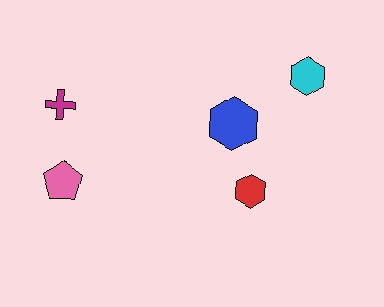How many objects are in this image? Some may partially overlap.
There are 5 objects.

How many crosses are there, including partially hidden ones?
There is 1 cross.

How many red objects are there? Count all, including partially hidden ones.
There is 1 red object.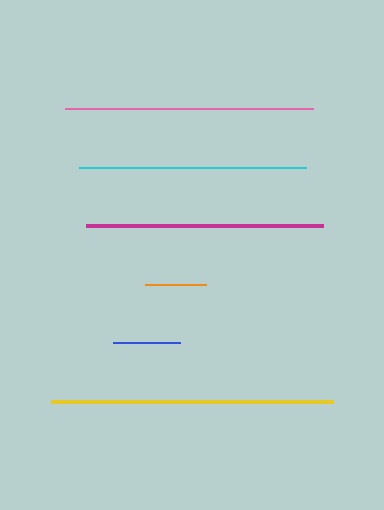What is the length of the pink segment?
The pink segment is approximately 248 pixels long.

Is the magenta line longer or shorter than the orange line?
The magenta line is longer than the orange line.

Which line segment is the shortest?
The orange line is the shortest at approximately 61 pixels.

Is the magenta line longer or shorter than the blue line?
The magenta line is longer than the blue line.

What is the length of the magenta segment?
The magenta segment is approximately 237 pixels long.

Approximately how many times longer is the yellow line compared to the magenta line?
The yellow line is approximately 1.2 times the length of the magenta line.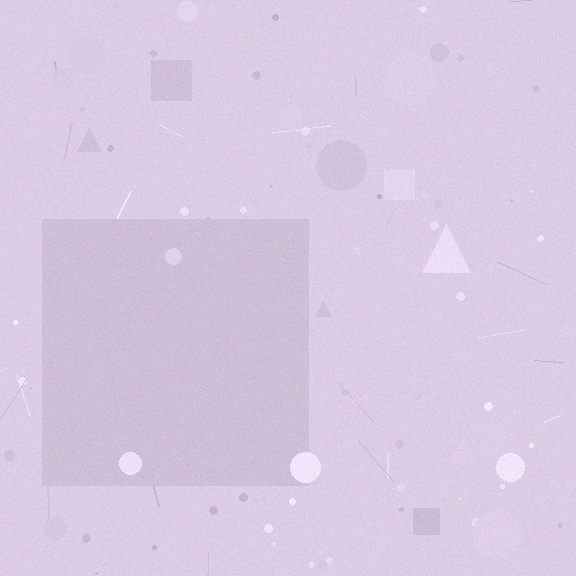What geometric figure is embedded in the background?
A square is embedded in the background.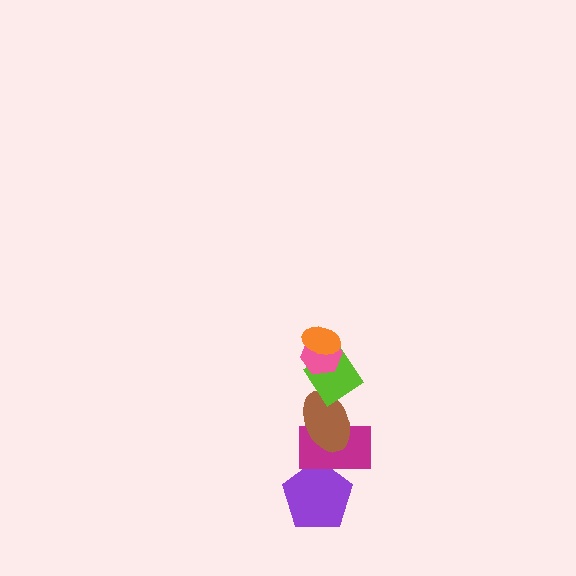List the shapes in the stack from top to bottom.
From top to bottom: the orange ellipse, the pink hexagon, the lime diamond, the brown ellipse, the magenta rectangle, the purple pentagon.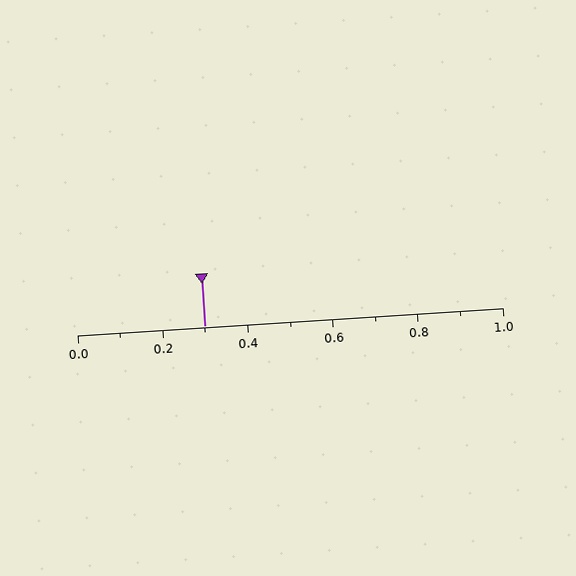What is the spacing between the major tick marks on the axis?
The major ticks are spaced 0.2 apart.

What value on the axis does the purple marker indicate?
The marker indicates approximately 0.3.